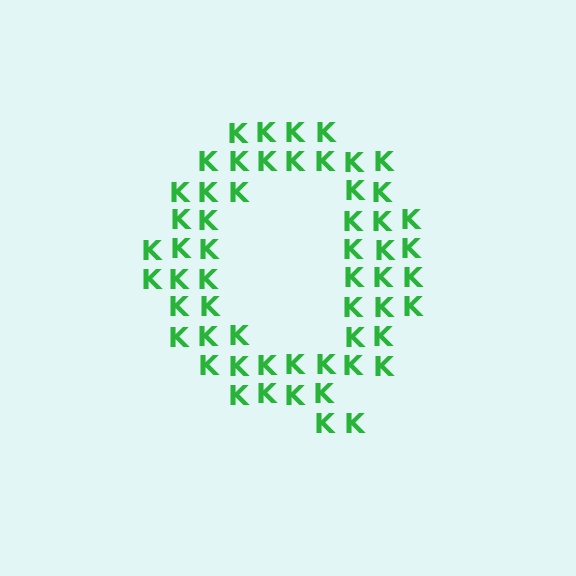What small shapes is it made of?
It is made of small letter K's.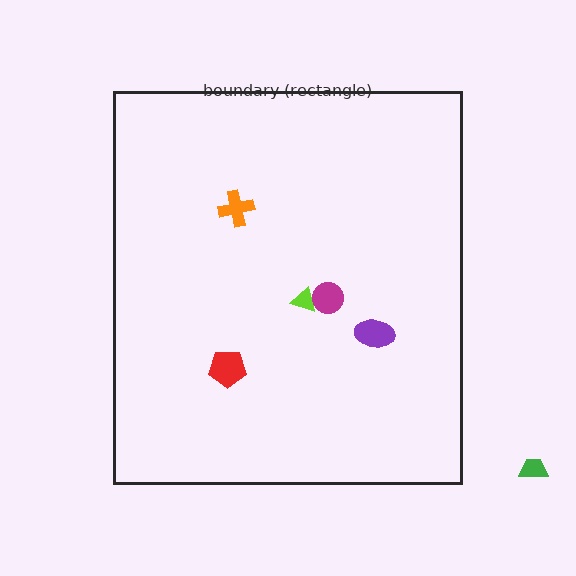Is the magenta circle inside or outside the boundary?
Inside.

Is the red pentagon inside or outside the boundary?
Inside.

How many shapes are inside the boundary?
5 inside, 1 outside.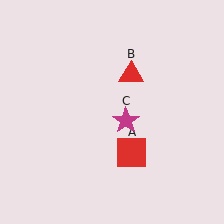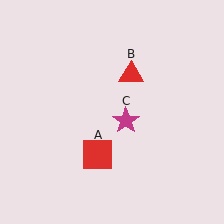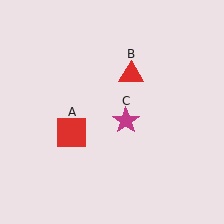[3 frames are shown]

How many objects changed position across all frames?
1 object changed position: red square (object A).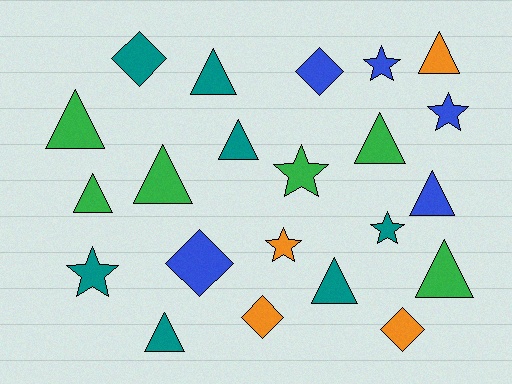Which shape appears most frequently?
Triangle, with 11 objects.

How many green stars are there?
There is 1 green star.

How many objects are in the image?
There are 22 objects.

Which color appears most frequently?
Teal, with 7 objects.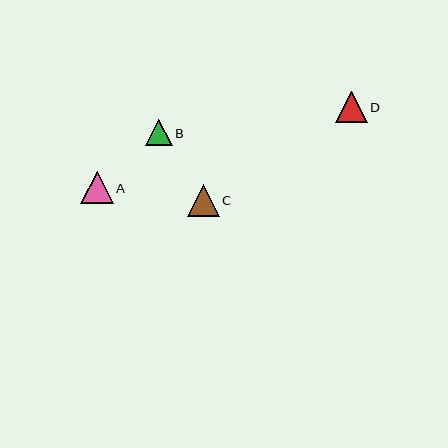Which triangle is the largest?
Triangle C is the largest with a size of approximately 32 pixels.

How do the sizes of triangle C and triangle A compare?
Triangle C and triangle A are approximately the same size.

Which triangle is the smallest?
Triangle B is the smallest with a size of approximately 26 pixels.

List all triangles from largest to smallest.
From largest to smallest: C, A, D, B.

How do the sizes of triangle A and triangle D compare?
Triangle A and triangle D are approximately the same size.